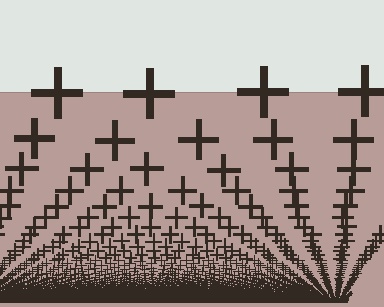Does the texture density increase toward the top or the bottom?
Density increases toward the bottom.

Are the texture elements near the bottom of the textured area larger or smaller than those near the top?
Smaller. The gradient is inverted — elements near the bottom are smaller and denser.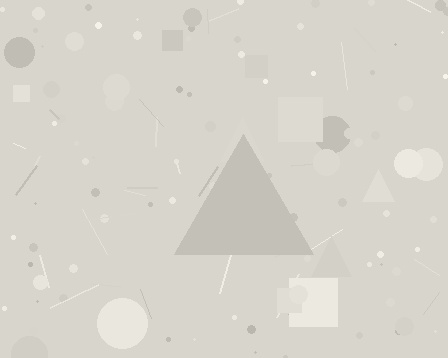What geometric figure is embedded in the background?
A triangle is embedded in the background.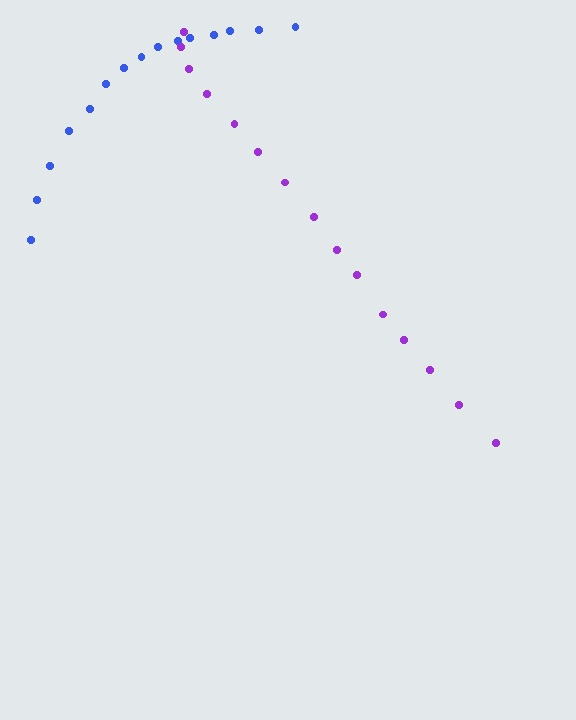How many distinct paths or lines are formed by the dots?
There are 2 distinct paths.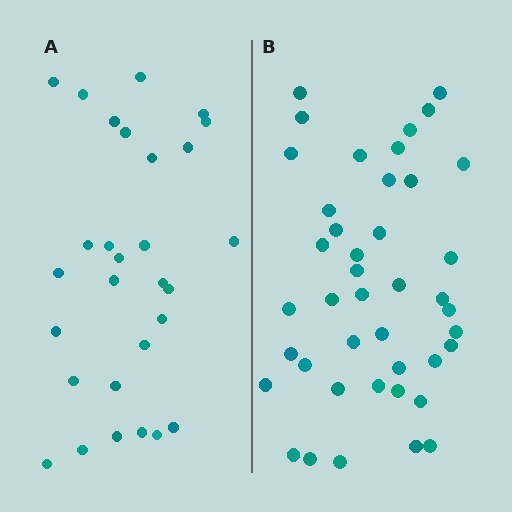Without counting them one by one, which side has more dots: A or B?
Region B (the right region) has more dots.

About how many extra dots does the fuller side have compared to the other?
Region B has approximately 15 more dots than region A.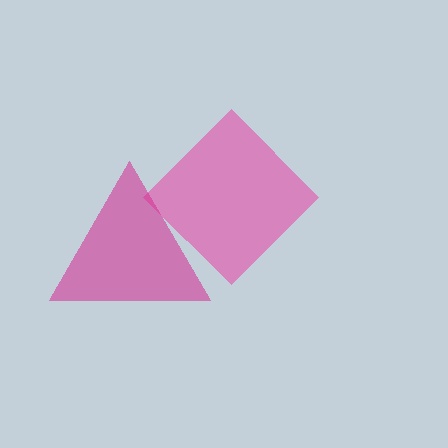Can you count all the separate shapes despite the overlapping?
Yes, there are 2 separate shapes.